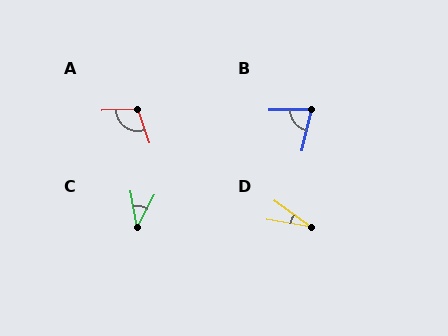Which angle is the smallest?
D, at approximately 25 degrees.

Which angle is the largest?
A, at approximately 108 degrees.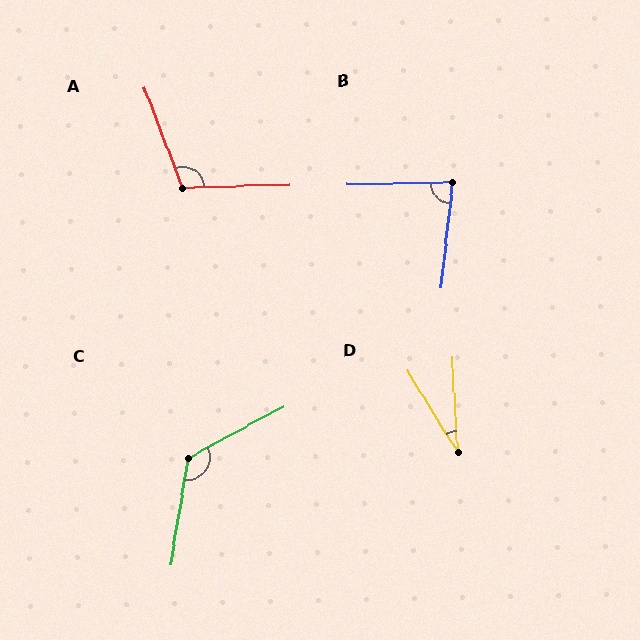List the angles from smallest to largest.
D (28°), B (83°), A (109°), C (127°).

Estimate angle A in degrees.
Approximately 109 degrees.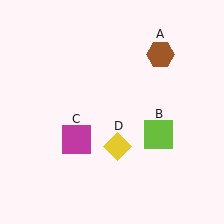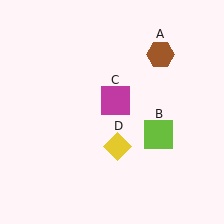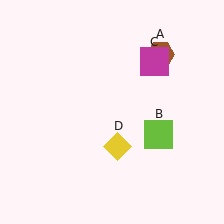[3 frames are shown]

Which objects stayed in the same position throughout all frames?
Brown hexagon (object A) and lime square (object B) and yellow diamond (object D) remained stationary.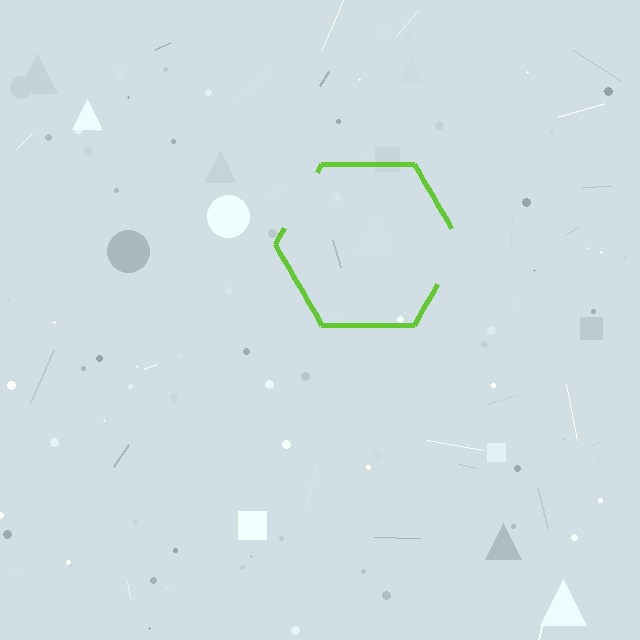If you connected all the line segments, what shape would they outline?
They would outline a hexagon.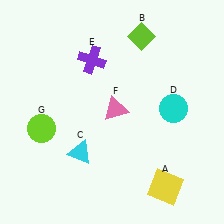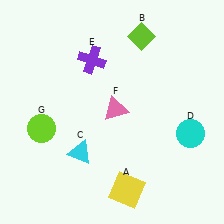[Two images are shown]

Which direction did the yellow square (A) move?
The yellow square (A) moved left.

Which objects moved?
The objects that moved are: the yellow square (A), the cyan circle (D).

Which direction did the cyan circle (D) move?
The cyan circle (D) moved down.